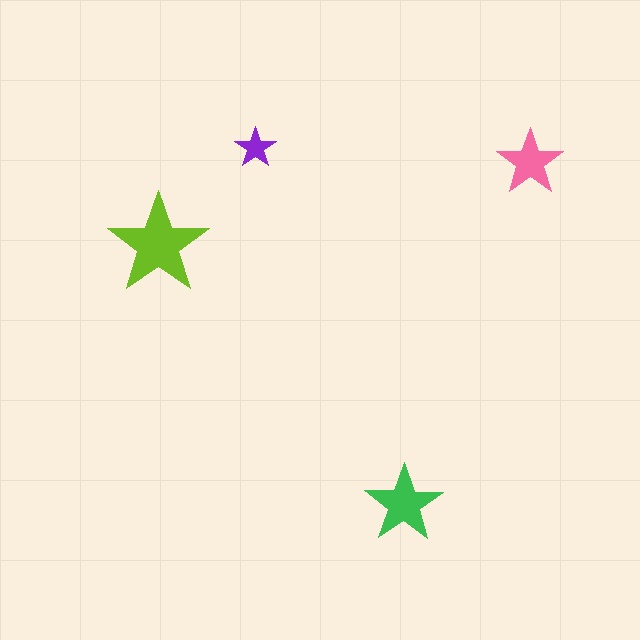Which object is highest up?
The purple star is topmost.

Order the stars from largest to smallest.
the lime one, the green one, the pink one, the purple one.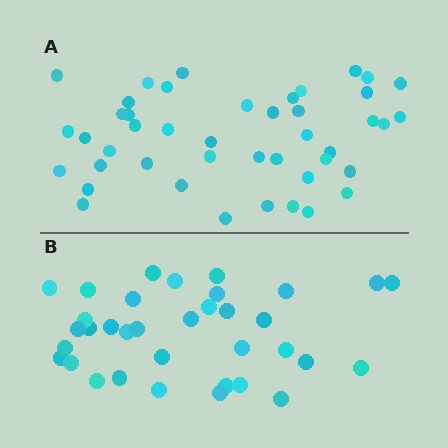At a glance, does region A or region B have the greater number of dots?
Region A (the top region) has more dots.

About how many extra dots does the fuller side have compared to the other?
Region A has roughly 8 or so more dots than region B.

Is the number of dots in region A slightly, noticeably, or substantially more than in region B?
Region A has noticeably more, but not dramatically so. The ratio is roughly 1.3 to 1.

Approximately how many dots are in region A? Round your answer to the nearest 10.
About 40 dots. (The exact count is 44, which rounds to 40.)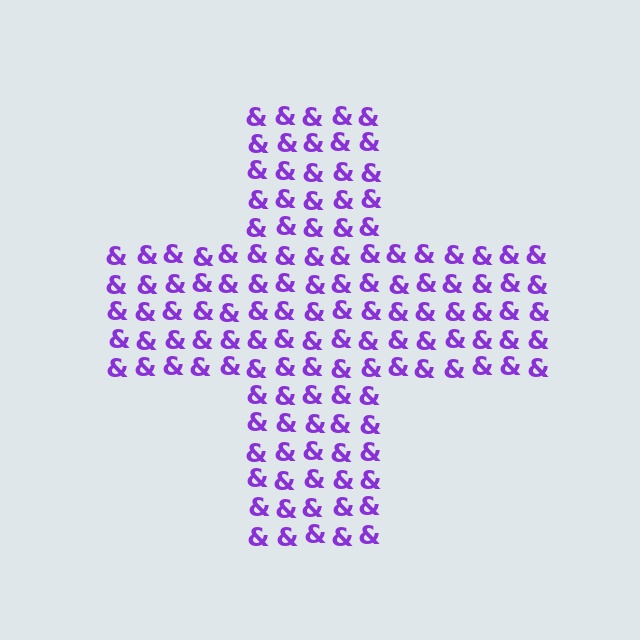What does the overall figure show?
The overall figure shows a cross.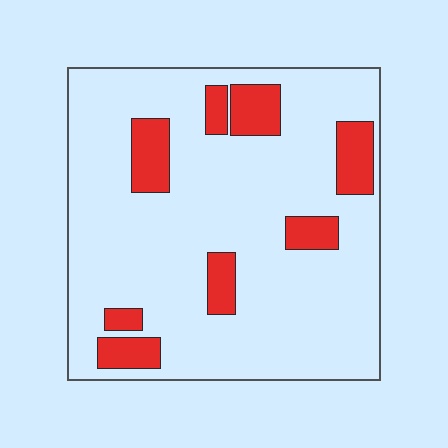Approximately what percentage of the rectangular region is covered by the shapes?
Approximately 15%.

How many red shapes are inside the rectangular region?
8.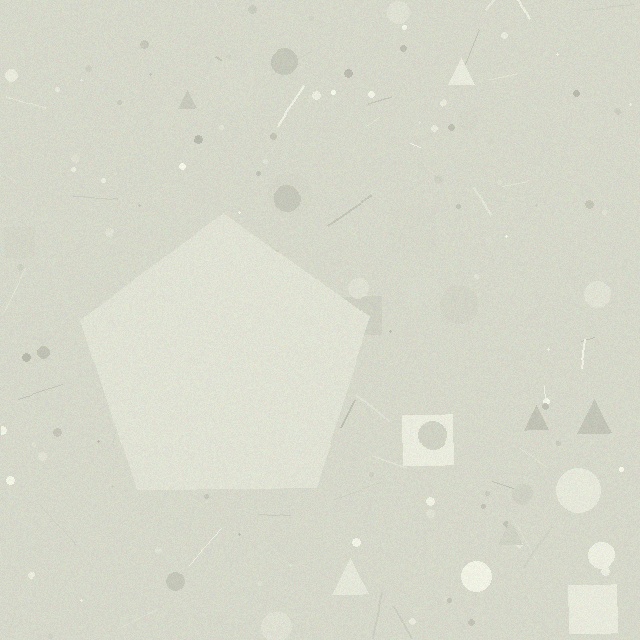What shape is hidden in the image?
A pentagon is hidden in the image.